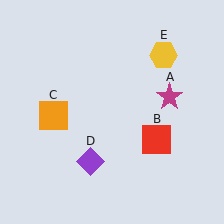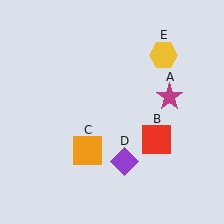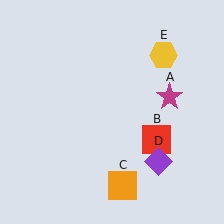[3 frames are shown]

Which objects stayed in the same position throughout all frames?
Magenta star (object A) and red square (object B) and yellow hexagon (object E) remained stationary.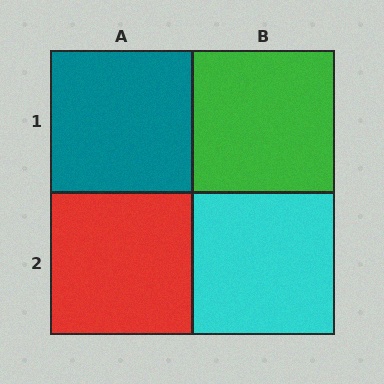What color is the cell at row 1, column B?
Green.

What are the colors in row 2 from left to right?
Red, cyan.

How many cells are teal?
1 cell is teal.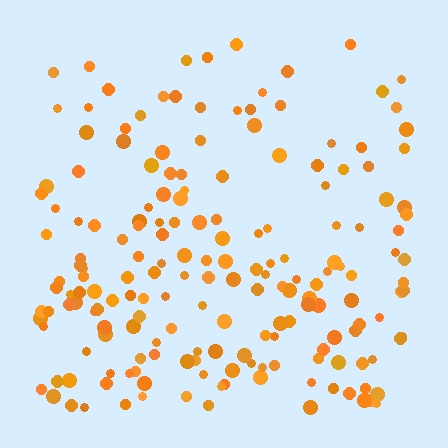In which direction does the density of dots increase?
From top to bottom, with the bottom side densest.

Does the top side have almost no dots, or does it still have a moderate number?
Still a moderate number, just noticeably fewer than the bottom.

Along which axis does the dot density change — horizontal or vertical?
Vertical.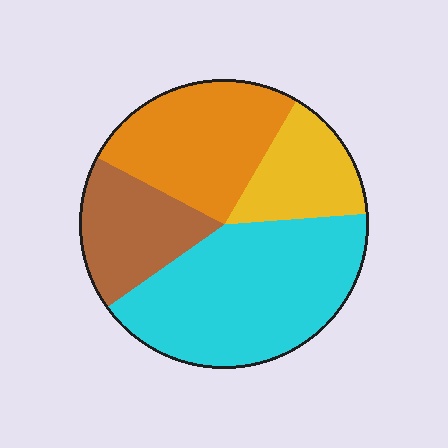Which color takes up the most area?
Cyan, at roughly 40%.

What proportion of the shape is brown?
Brown covers about 20% of the shape.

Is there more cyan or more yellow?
Cyan.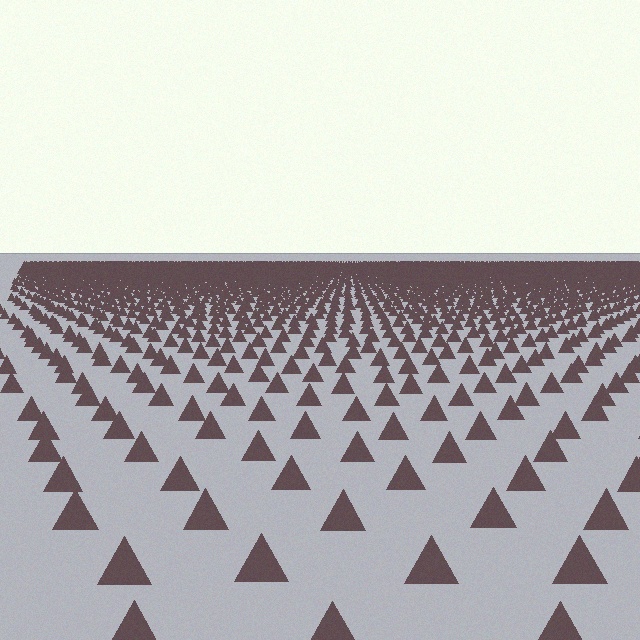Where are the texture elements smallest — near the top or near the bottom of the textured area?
Near the top.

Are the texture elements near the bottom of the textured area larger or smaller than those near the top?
Larger. Near the bottom, elements are closer to the viewer and appear at a bigger on-screen size.